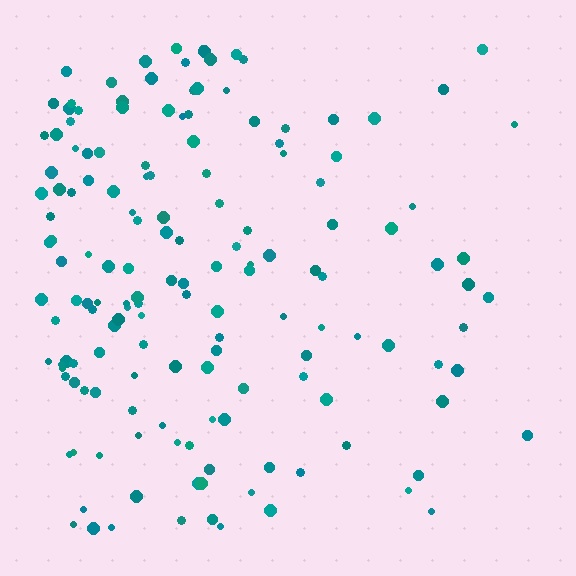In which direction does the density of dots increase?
From right to left, with the left side densest.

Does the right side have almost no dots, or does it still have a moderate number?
Still a moderate number, just noticeably fewer than the left.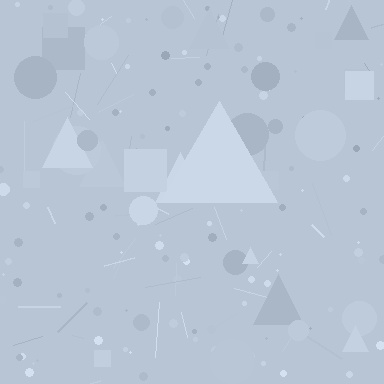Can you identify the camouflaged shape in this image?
The camouflaged shape is a triangle.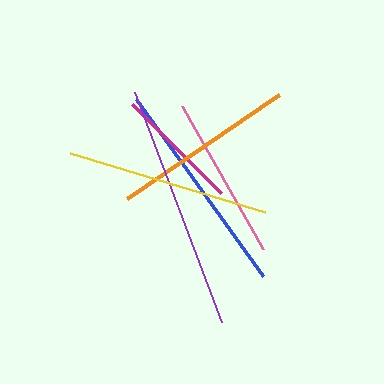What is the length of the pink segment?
The pink segment is approximately 164 pixels long.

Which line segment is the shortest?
The magenta line is the shortest at approximately 126 pixels.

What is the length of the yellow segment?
The yellow segment is approximately 204 pixels long.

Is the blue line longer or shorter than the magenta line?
The blue line is longer than the magenta line.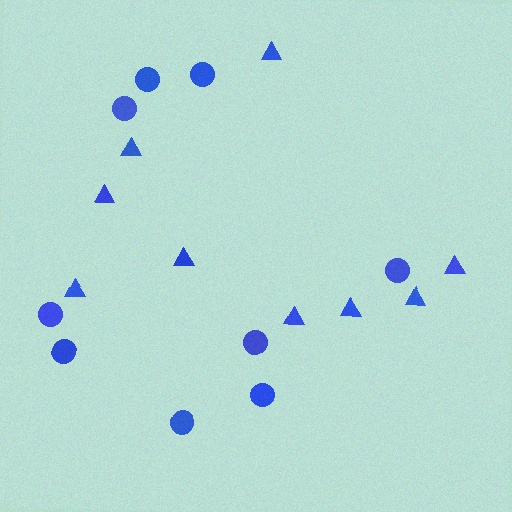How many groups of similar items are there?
There are 2 groups: one group of circles (9) and one group of triangles (9).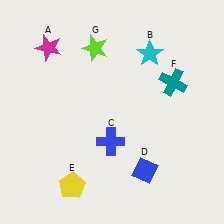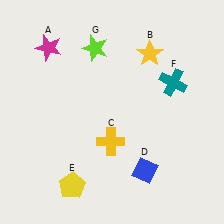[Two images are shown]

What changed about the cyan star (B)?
In Image 1, B is cyan. In Image 2, it changed to yellow.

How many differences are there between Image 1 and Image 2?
There are 2 differences between the two images.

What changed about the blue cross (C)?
In Image 1, C is blue. In Image 2, it changed to yellow.